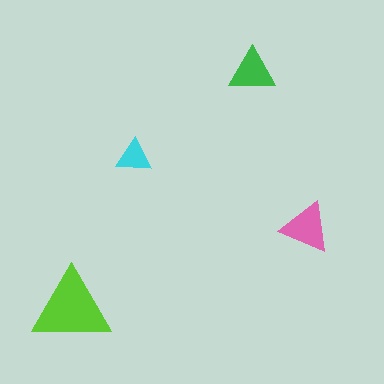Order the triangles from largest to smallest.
the lime one, the pink one, the green one, the cyan one.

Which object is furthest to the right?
The pink triangle is rightmost.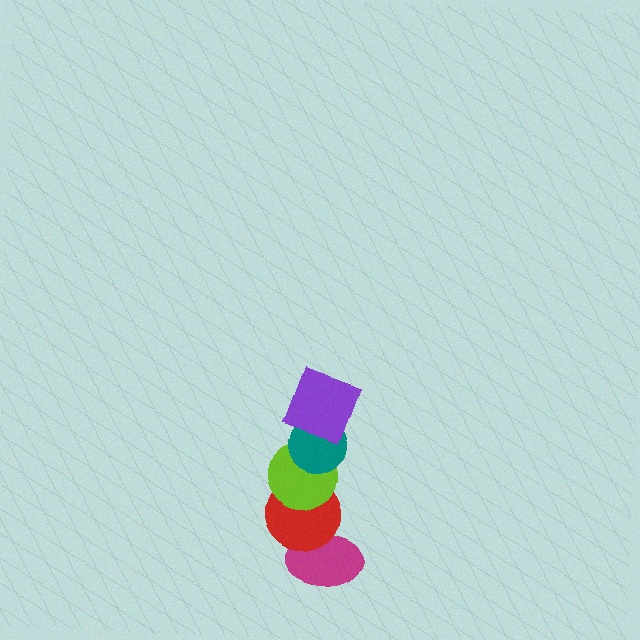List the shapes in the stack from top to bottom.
From top to bottom: the purple square, the teal circle, the lime circle, the red circle, the magenta ellipse.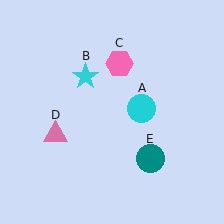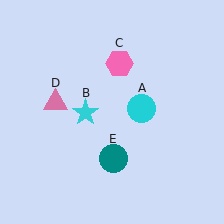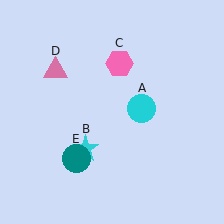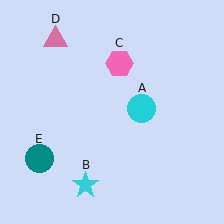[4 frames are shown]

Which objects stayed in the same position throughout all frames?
Cyan circle (object A) and pink hexagon (object C) remained stationary.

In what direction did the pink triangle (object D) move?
The pink triangle (object D) moved up.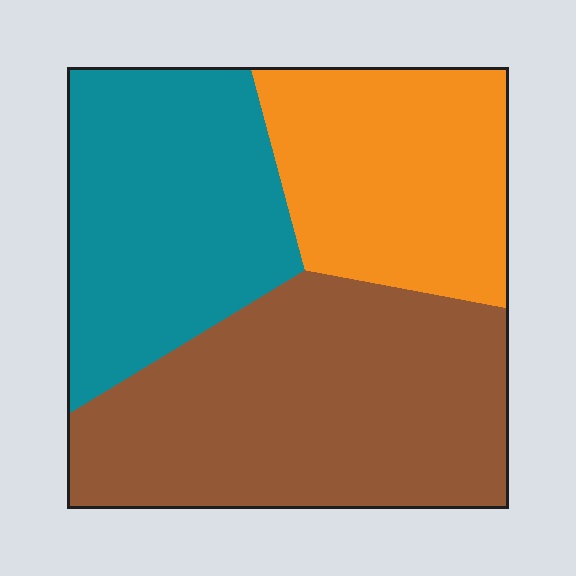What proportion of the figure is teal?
Teal takes up about one third (1/3) of the figure.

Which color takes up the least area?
Orange, at roughly 25%.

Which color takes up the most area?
Brown, at roughly 45%.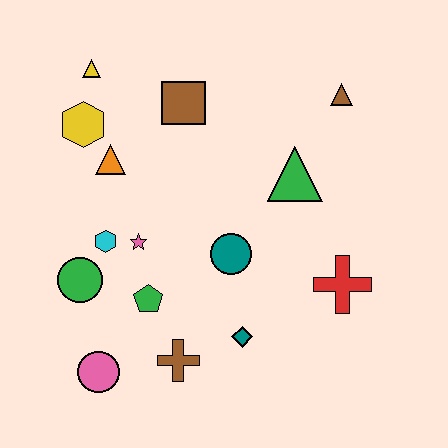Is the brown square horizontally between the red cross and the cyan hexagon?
Yes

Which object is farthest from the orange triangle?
The red cross is farthest from the orange triangle.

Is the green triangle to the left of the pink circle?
No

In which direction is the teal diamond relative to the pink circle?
The teal diamond is to the right of the pink circle.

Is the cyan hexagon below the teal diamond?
No